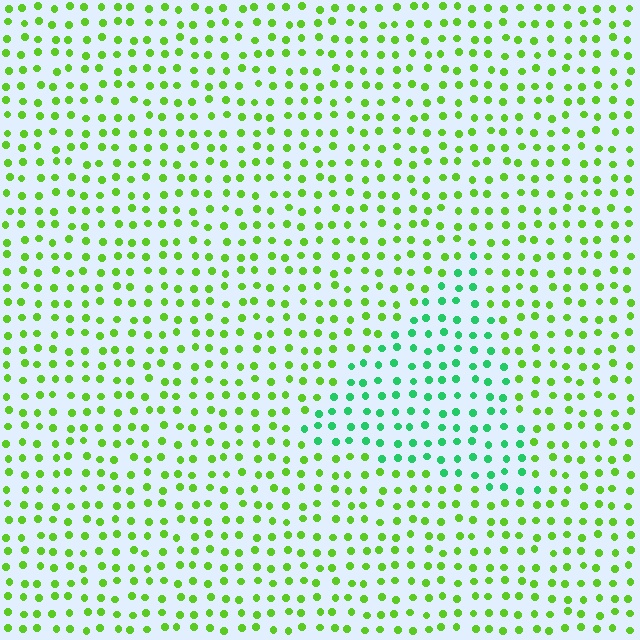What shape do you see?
I see a triangle.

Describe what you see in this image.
The image is filled with small lime elements in a uniform arrangement. A triangle-shaped region is visible where the elements are tinted to a slightly different hue, forming a subtle color boundary.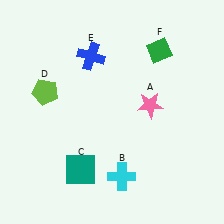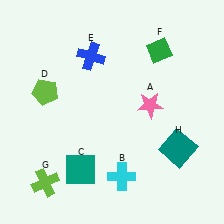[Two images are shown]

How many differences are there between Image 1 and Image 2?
There are 2 differences between the two images.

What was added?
A lime cross (G), a teal square (H) were added in Image 2.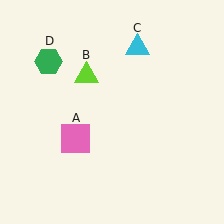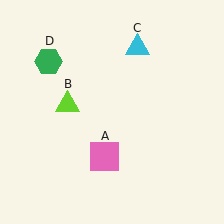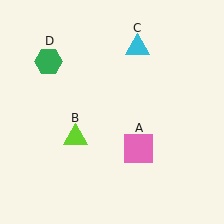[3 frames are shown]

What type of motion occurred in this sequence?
The pink square (object A), lime triangle (object B) rotated counterclockwise around the center of the scene.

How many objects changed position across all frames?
2 objects changed position: pink square (object A), lime triangle (object B).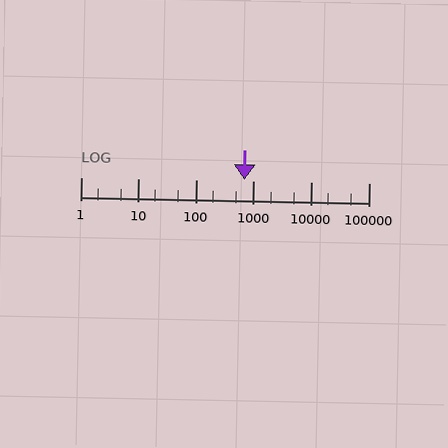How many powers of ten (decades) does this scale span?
The scale spans 5 decades, from 1 to 100000.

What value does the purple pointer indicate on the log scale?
The pointer indicates approximately 700.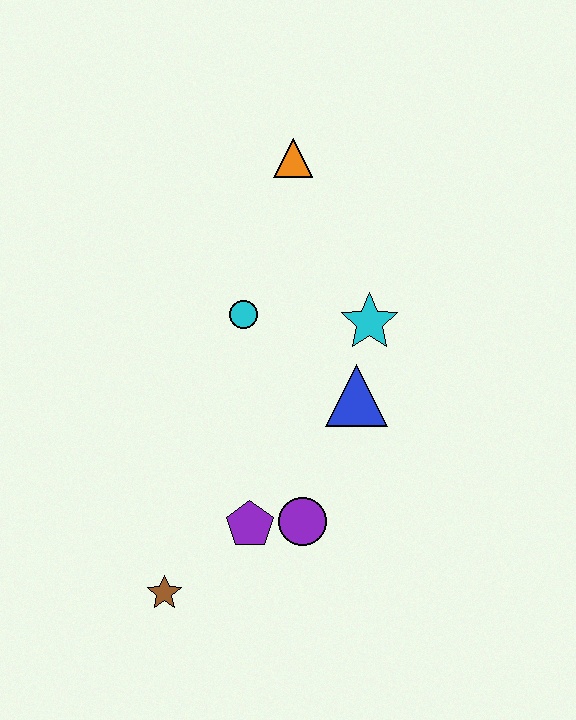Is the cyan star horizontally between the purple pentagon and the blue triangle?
No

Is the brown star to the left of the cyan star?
Yes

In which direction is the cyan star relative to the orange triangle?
The cyan star is below the orange triangle.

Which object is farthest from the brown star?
The orange triangle is farthest from the brown star.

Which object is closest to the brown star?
The purple pentagon is closest to the brown star.